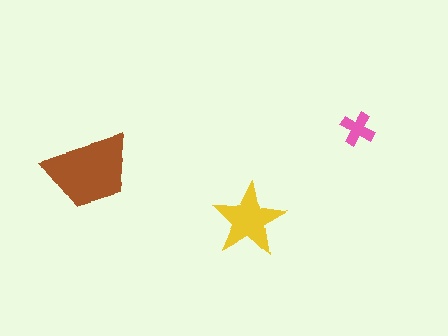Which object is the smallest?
The pink cross.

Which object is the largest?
The brown trapezoid.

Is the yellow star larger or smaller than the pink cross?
Larger.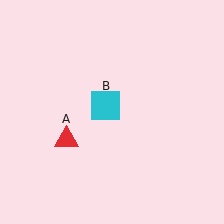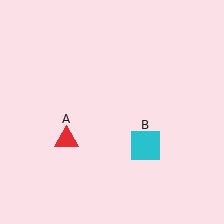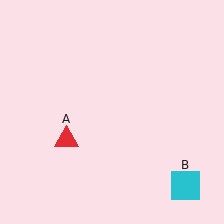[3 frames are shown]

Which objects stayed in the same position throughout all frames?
Red triangle (object A) remained stationary.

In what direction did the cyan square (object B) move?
The cyan square (object B) moved down and to the right.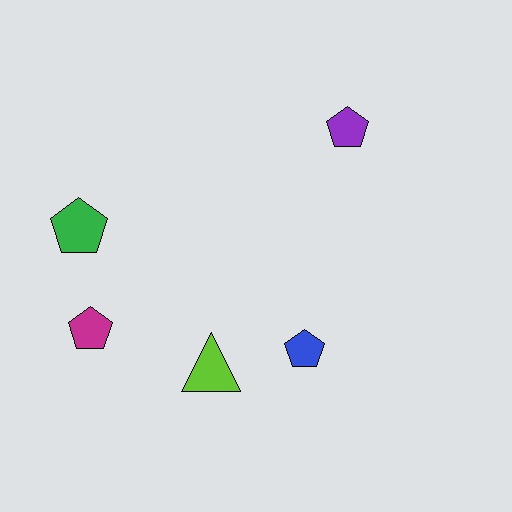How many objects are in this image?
There are 5 objects.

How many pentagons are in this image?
There are 4 pentagons.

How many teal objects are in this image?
There are no teal objects.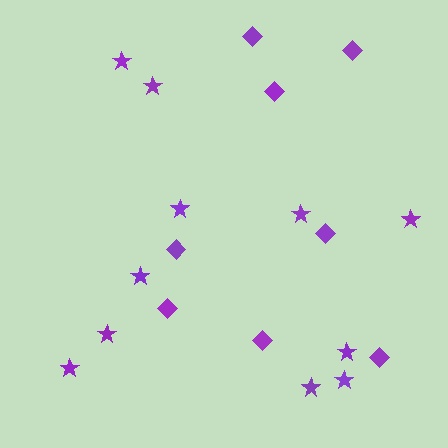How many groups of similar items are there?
There are 2 groups: one group of diamonds (8) and one group of stars (11).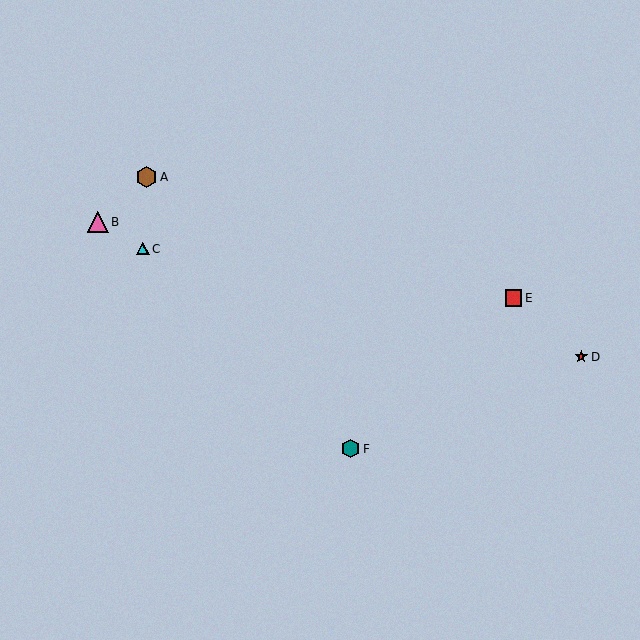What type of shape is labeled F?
Shape F is a teal hexagon.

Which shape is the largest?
The pink triangle (labeled B) is the largest.